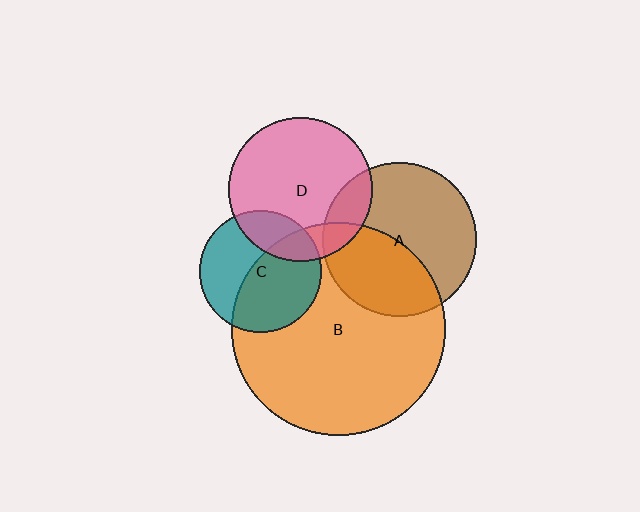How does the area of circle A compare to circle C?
Approximately 1.6 times.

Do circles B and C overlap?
Yes.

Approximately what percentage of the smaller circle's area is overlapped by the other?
Approximately 55%.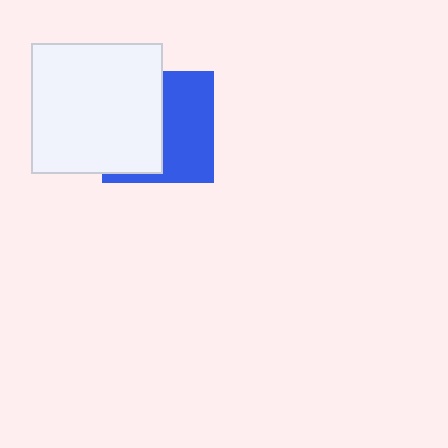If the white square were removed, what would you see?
You would see the complete blue square.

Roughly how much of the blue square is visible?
About half of it is visible (roughly 50%).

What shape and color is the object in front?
The object in front is a white square.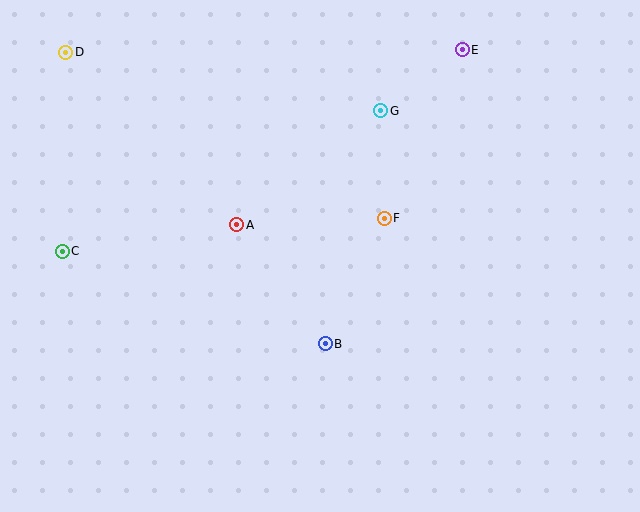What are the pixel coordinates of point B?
Point B is at (325, 344).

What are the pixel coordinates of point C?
Point C is at (62, 251).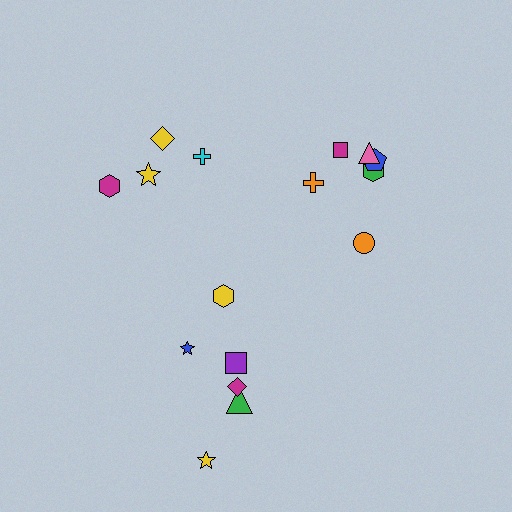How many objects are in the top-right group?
There are 6 objects.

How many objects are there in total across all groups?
There are 16 objects.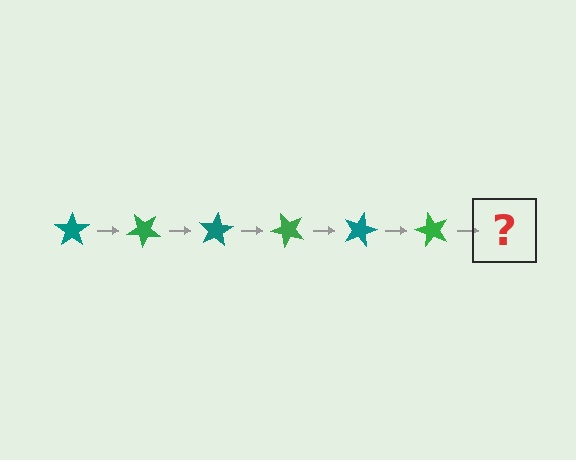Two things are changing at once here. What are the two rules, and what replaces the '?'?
The two rules are that it rotates 40 degrees each step and the color cycles through teal and green. The '?' should be a teal star, rotated 240 degrees from the start.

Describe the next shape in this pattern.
It should be a teal star, rotated 240 degrees from the start.